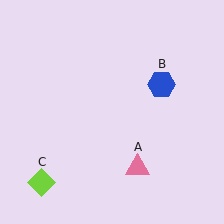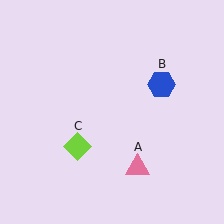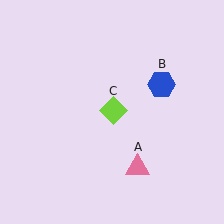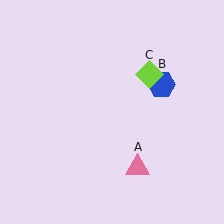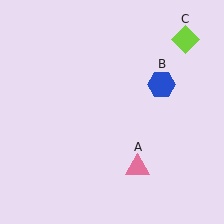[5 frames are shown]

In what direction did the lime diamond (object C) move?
The lime diamond (object C) moved up and to the right.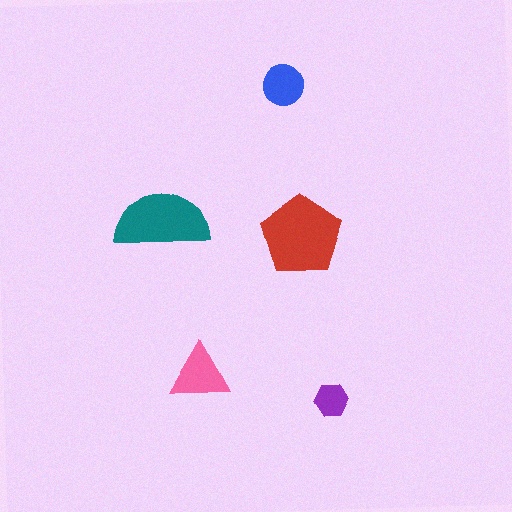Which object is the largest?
The red pentagon.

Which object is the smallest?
The purple hexagon.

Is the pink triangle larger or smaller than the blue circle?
Larger.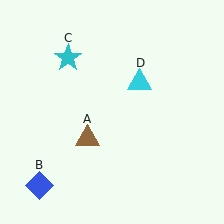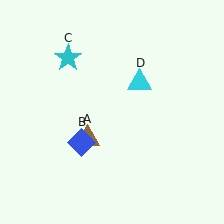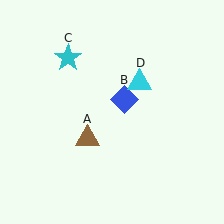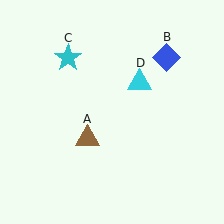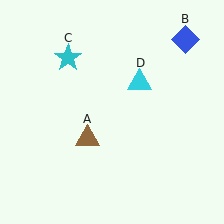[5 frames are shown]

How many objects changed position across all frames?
1 object changed position: blue diamond (object B).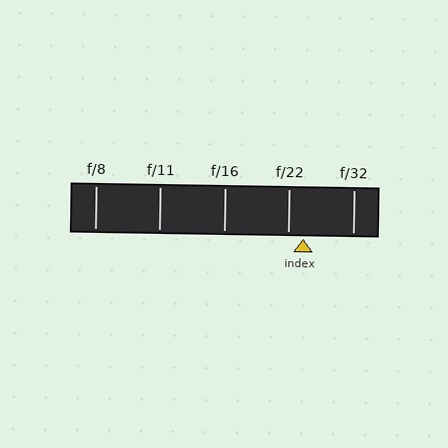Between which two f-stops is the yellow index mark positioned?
The index mark is between f/22 and f/32.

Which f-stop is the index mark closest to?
The index mark is closest to f/22.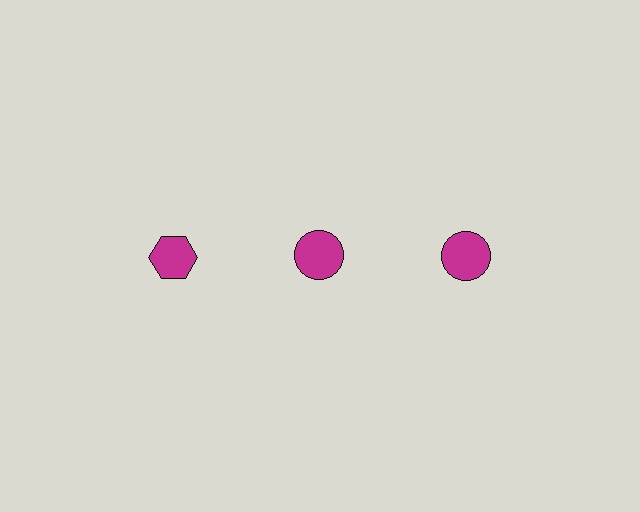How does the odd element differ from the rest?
It has a different shape: hexagon instead of circle.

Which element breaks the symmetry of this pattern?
The magenta hexagon in the top row, leftmost column breaks the symmetry. All other shapes are magenta circles.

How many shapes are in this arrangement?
There are 3 shapes arranged in a grid pattern.